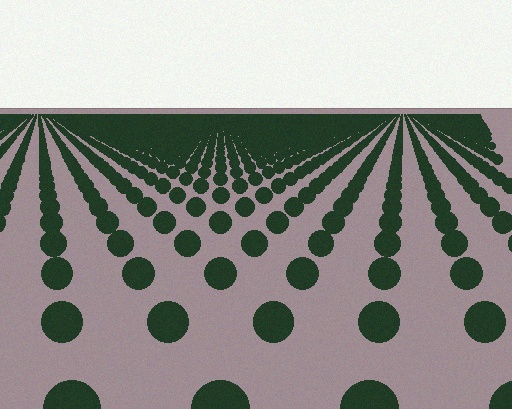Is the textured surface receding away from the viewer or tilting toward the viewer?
The surface is receding away from the viewer. Texture elements get smaller and denser toward the top.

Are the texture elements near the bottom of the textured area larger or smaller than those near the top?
Larger. Near the bottom, elements are closer to the viewer and appear at a bigger on-screen size.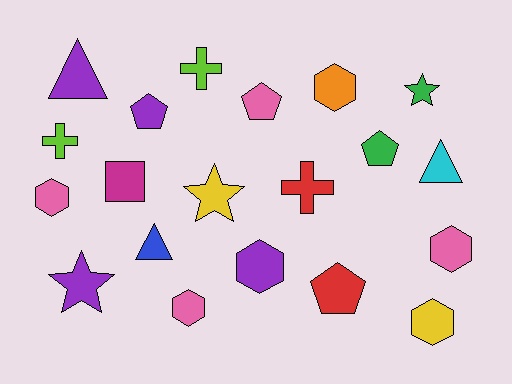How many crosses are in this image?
There are 3 crosses.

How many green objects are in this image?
There are 2 green objects.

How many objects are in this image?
There are 20 objects.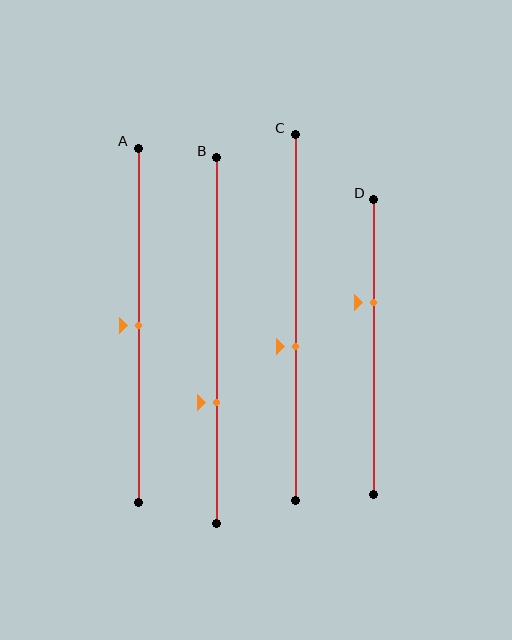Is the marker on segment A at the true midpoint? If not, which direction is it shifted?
Yes, the marker on segment A is at the true midpoint.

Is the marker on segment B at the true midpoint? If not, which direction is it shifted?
No, the marker on segment B is shifted downward by about 17% of the segment length.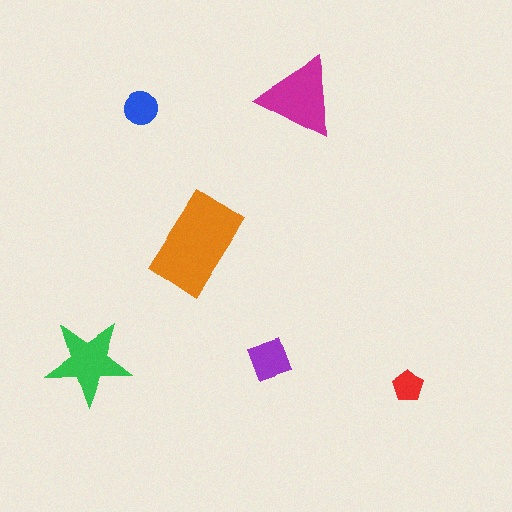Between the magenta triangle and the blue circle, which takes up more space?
The magenta triangle.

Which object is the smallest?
The red pentagon.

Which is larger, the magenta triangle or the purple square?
The magenta triangle.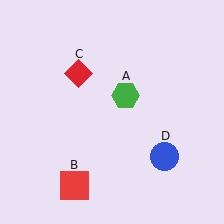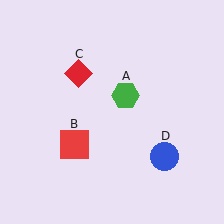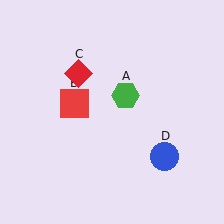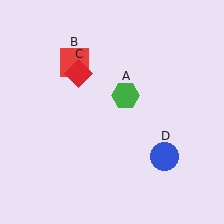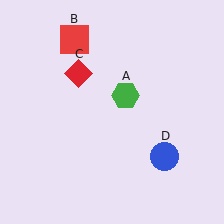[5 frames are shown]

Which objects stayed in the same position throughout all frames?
Green hexagon (object A) and red diamond (object C) and blue circle (object D) remained stationary.